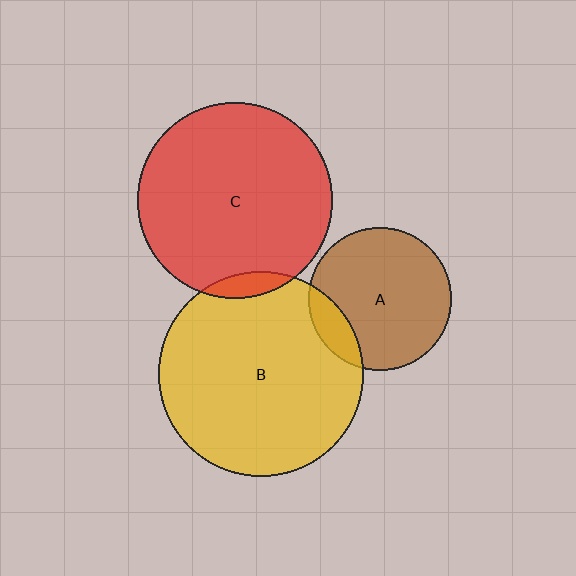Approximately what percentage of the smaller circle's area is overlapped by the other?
Approximately 15%.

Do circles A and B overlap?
Yes.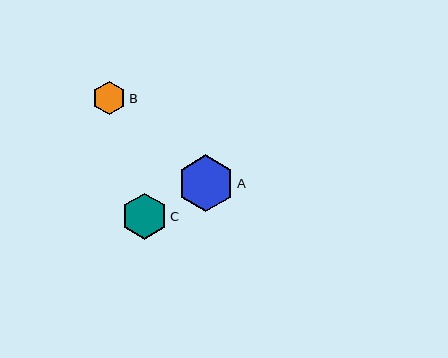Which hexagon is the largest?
Hexagon A is the largest with a size of approximately 57 pixels.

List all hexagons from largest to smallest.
From largest to smallest: A, C, B.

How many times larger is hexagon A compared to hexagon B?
Hexagon A is approximately 1.7 times the size of hexagon B.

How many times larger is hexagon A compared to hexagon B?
Hexagon A is approximately 1.7 times the size of hexagon B.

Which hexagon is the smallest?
Hexagon B is the smallest with a size of approximately 33 pixels.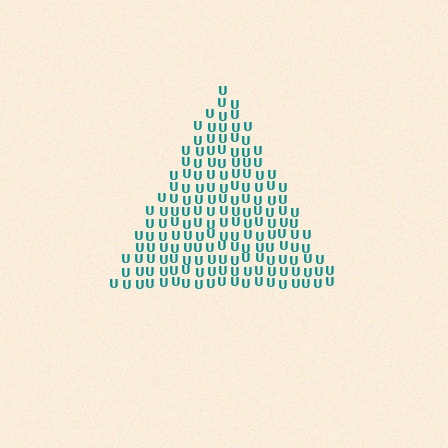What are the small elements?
The small elements are letter U's.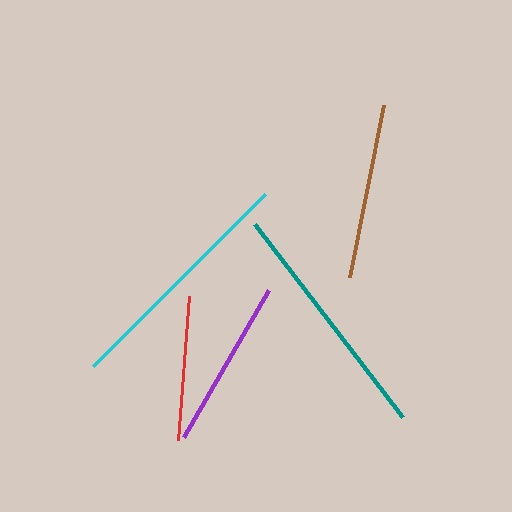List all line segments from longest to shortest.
From longest to shortest: cyan, teal, brown, purple, red.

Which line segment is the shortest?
The red line is the shortest at approximately 144 pixels.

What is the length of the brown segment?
The brown segment is approximately 175 pixels long.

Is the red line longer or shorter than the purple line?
The purple line is longer than the red line.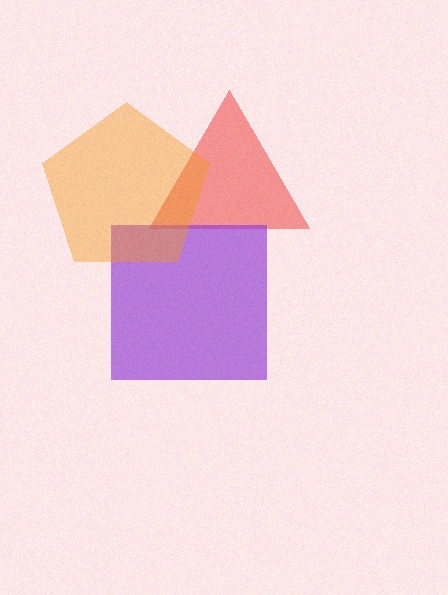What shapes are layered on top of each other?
The layered shapes are: a red triangle, a purple square, an orange pentagon.